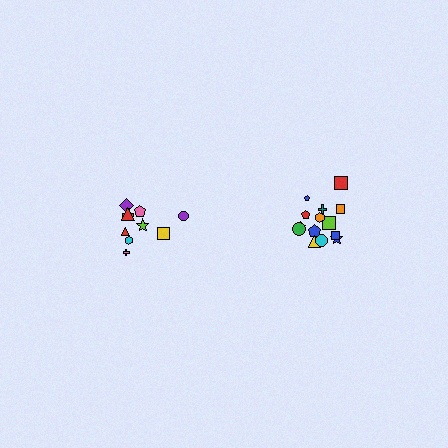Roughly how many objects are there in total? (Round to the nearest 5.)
Roughly 25 objects in total.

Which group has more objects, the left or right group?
The right group.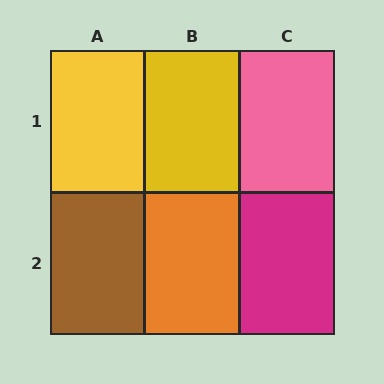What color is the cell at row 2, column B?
Orange.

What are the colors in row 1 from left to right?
Yellow, yellow, pink.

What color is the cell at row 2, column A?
Brown.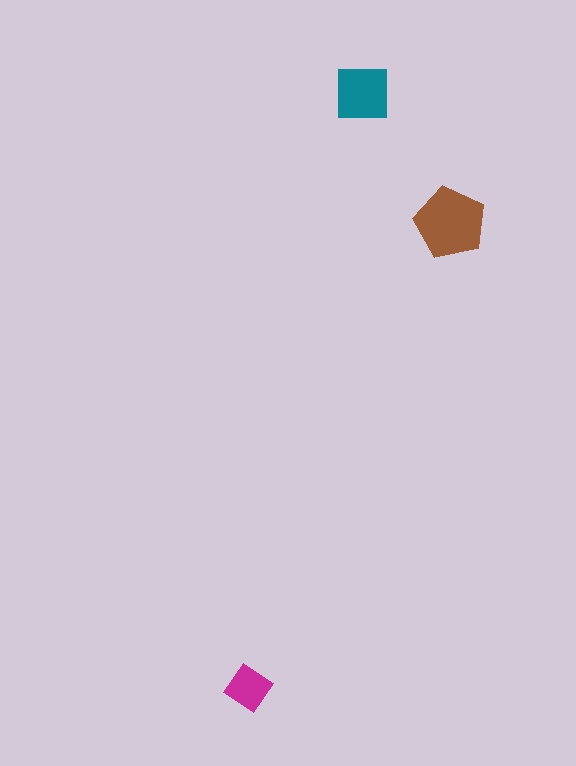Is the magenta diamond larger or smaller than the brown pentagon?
Smaller.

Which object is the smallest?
The magenta diamond.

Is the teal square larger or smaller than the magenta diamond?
Larger.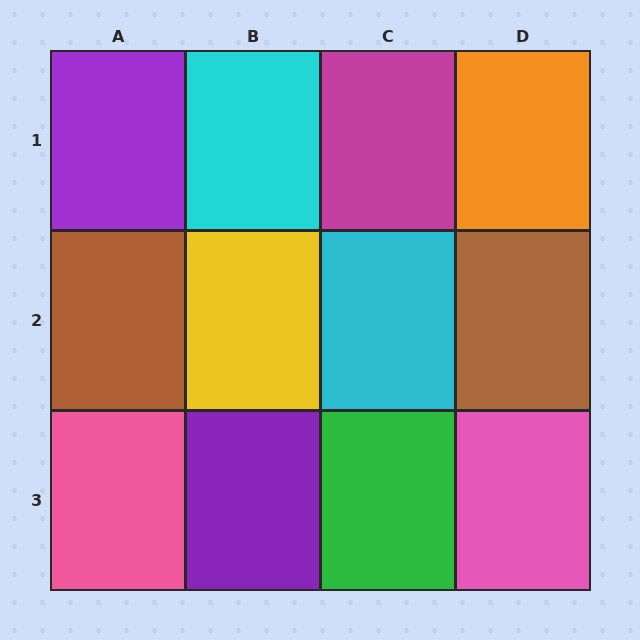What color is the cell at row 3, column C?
Green.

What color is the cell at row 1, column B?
Cyan.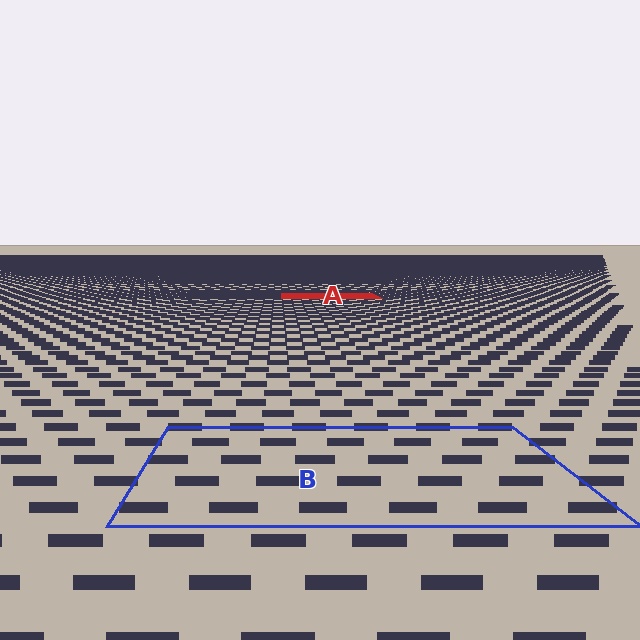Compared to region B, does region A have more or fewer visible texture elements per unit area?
Region A has more texture elements per unit area — they are packed more densely because it is farther away.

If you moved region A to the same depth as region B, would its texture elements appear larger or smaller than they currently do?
They would appear larger. At a closer depth, the same texture elements are projected at a bigger on-screen size.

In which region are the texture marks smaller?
The texture marks are smaller in region A, because it is farther away.